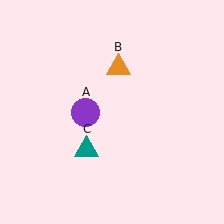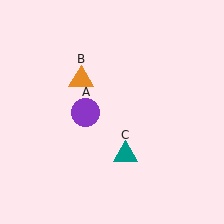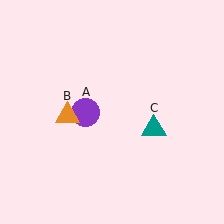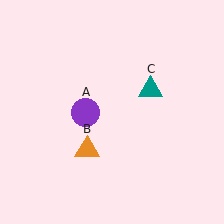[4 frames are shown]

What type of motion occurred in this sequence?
The orange triangle (object B), teal triangle (object C) rotated counterclockwise around the center of the scene.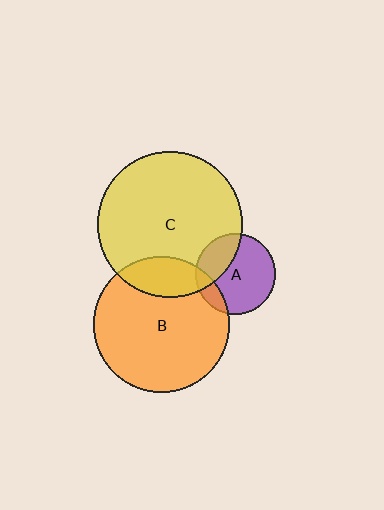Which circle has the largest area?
Circle C (yellow).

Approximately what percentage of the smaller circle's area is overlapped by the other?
Approximately 20%.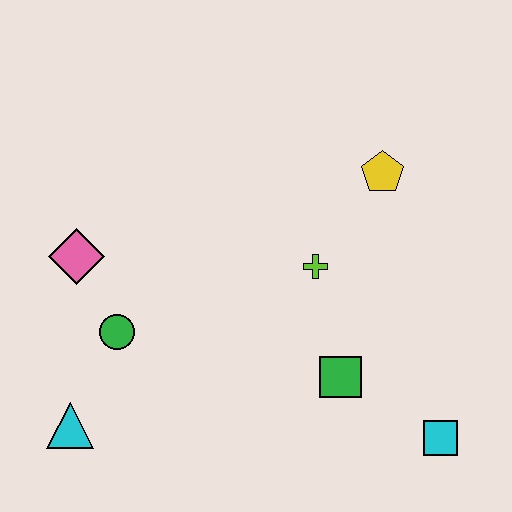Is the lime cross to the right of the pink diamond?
Yes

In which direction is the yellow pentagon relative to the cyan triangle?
The yellow pentagon is to the right of the cyan triangle.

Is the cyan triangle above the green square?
No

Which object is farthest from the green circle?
The cyan square is farthest from the green circle.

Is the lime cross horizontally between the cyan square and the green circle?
Yes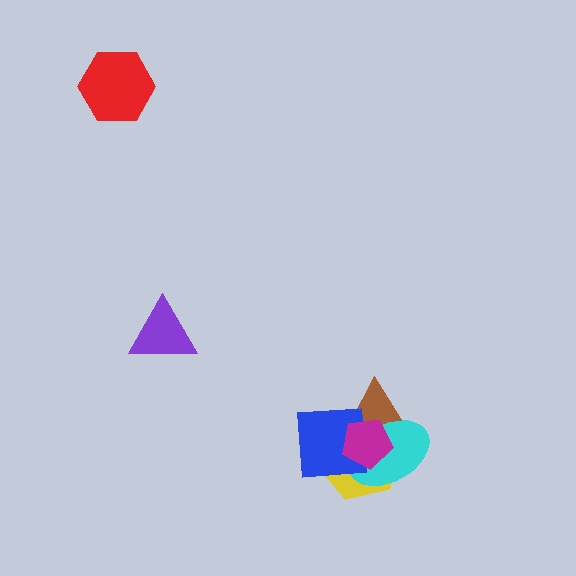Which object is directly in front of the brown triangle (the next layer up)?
The cyan ellipse is directly in front of the brown triangle.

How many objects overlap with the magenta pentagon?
4 objects overlap with the magenta pentagon.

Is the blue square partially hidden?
Yes, it is partially covered by another shape.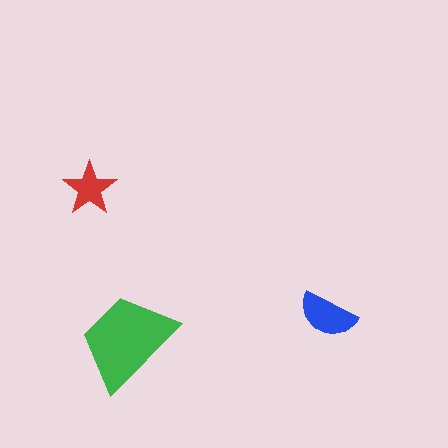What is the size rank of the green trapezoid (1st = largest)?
1st.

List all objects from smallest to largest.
The red star, the blue semicircle, the green trapezoid.